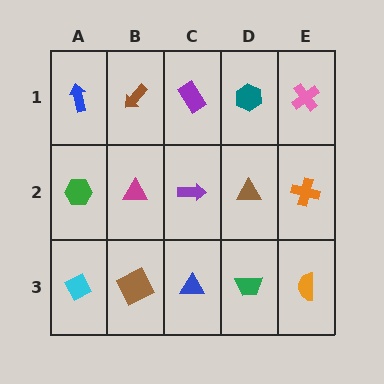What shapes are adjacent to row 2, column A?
A blue arrow (row 1, column A), a cyan diamond (row 3, column A), a magenta triangle (row 2, column B).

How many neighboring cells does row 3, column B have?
3.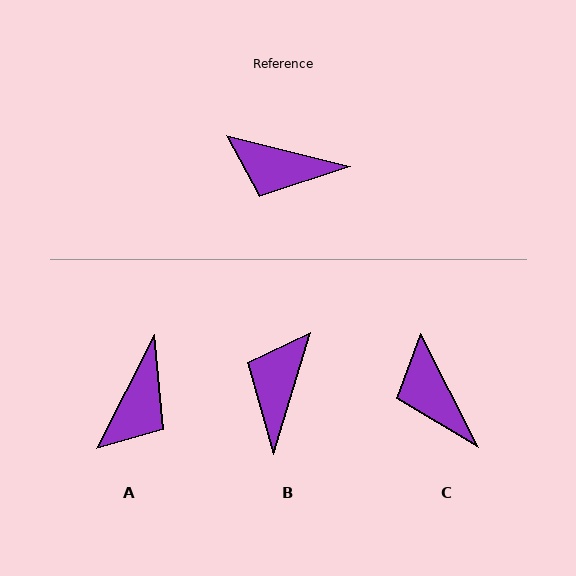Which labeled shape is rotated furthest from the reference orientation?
B, about 92 degrees away.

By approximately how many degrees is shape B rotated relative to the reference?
Approximately 92 degrees clockwise.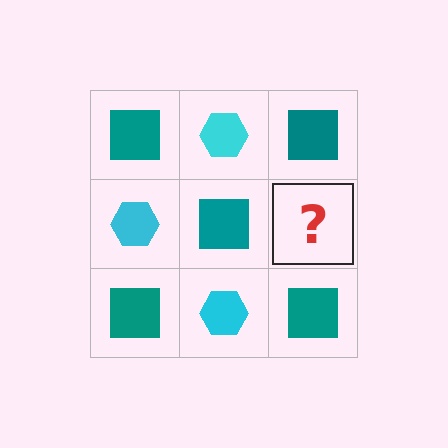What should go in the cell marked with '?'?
The missing cell should contain a cyan hexagon.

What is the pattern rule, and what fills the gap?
The rule is that it alternates teal square and cyan hexagon in a checkerboard pattern. The gap should be filled with a cyan hexagon.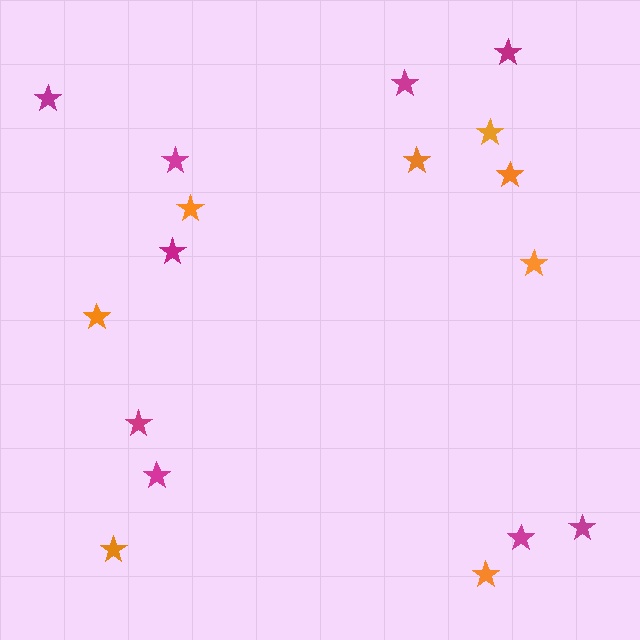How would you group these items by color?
There are 2 groups: one group of magenta stars (9) and one group of orange stars (8).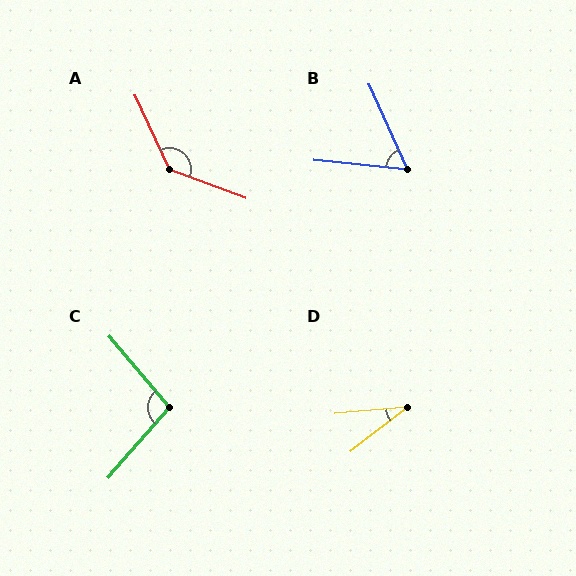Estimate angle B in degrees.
Approximately 60 degrees.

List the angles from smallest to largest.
D (32°), B (60°), C (98°), A (135°).